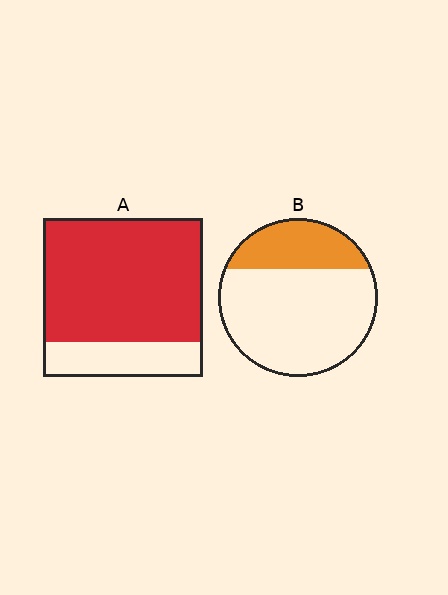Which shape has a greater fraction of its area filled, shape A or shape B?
Shape A.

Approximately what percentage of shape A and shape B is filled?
A is approximately 80% and B is approximately 30%.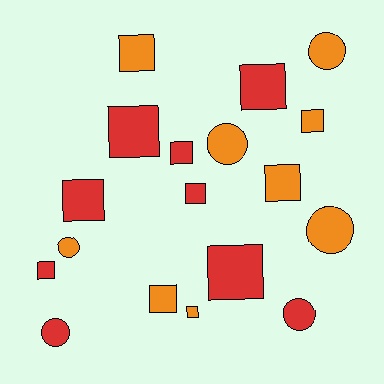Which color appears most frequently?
Red, with 9 objects.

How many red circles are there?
There are 2 red circles.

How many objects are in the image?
There are 18 objects.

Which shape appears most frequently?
Square, with 12 objects.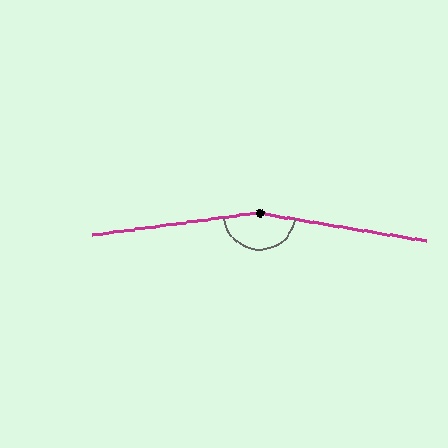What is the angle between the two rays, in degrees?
Approximately 163 degrees.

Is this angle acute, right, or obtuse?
It is obtuse.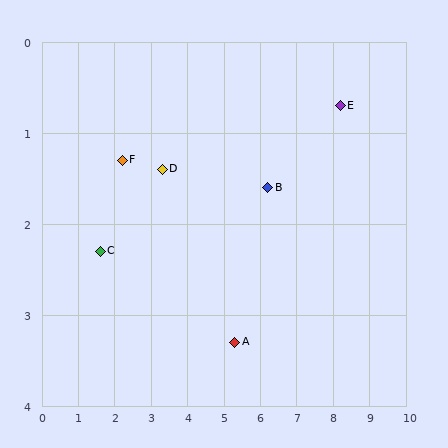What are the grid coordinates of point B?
Point B is at approximately (6.2, 1.6).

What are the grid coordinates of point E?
Point E is at approximately (8.2, 0.7).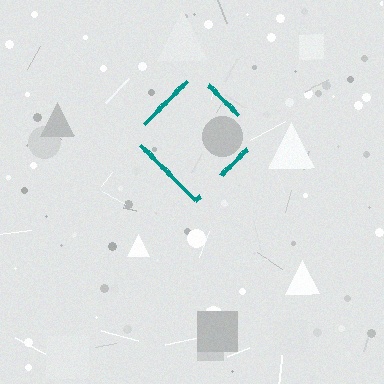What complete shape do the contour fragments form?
The contour fragments form a diamond.